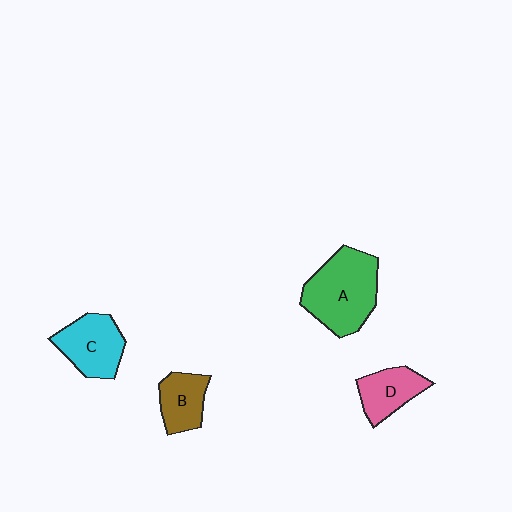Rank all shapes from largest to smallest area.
From largest to smallest: A (green), C (cyan), D (pink), B (brown).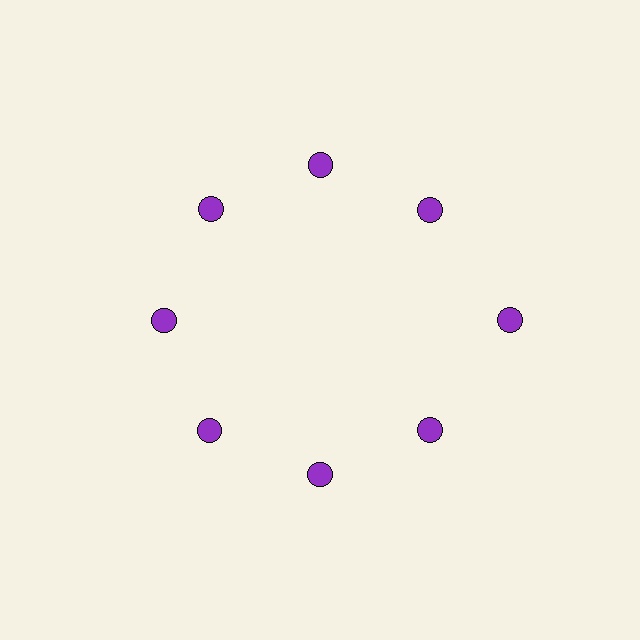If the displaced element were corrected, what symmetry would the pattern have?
It would have 8-fold rotational symmetry — the pattern would map onto itself every 45 degrees.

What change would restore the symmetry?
The symmetry would be restored by moving it inward, back onto the ring so that all 8 circles sit at equal angles and equal distance from the center.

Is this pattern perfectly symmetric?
No. The 8 purple circles are arranged in a ring, but one element near the 3 o'clock position is pushed outward from the center, breaking the 8-fold rotational symmetry.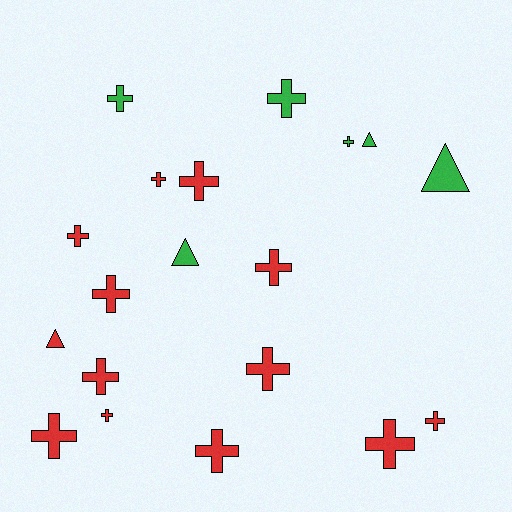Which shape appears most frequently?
Cross, with 15 objects.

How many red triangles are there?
There is 1 red triangle.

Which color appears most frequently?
Red, with 13 objects.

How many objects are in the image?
There are 19 objects.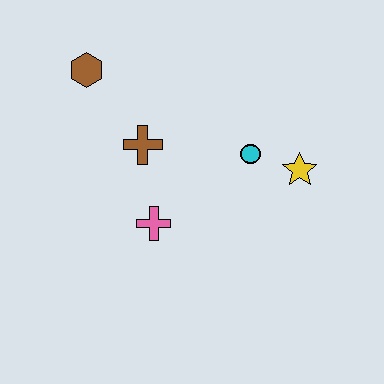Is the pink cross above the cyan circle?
No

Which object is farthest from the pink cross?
The brown hexagon is farthest from the pink cross.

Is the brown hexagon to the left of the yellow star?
Yes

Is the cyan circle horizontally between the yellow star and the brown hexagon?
Yes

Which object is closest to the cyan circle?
The yellow star is closest to the cyan circle.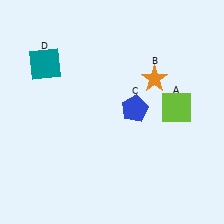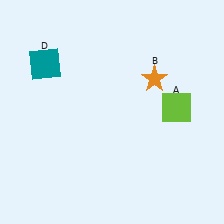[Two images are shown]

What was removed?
The blue pentagon (C) was removed in Image 2.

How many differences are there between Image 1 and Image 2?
There is 1 difference between the two images.